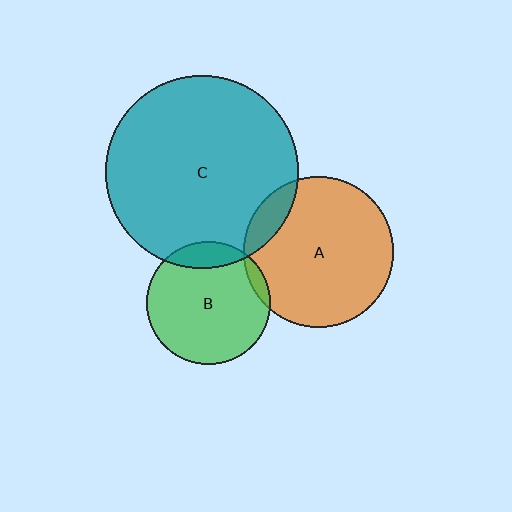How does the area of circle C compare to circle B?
Approximately 2.4 times.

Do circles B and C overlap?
Yes.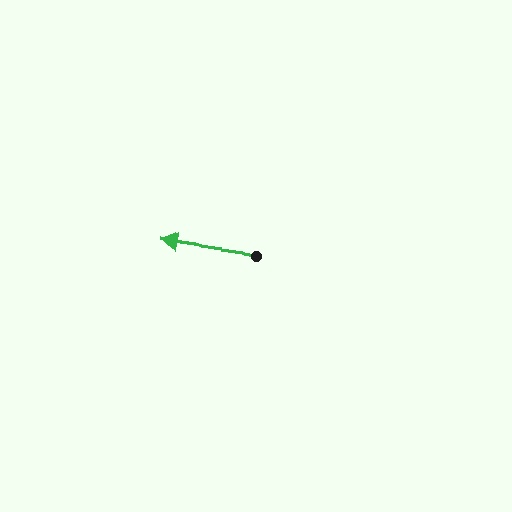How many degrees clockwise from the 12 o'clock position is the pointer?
Approximately 278 degrees.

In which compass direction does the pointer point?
West.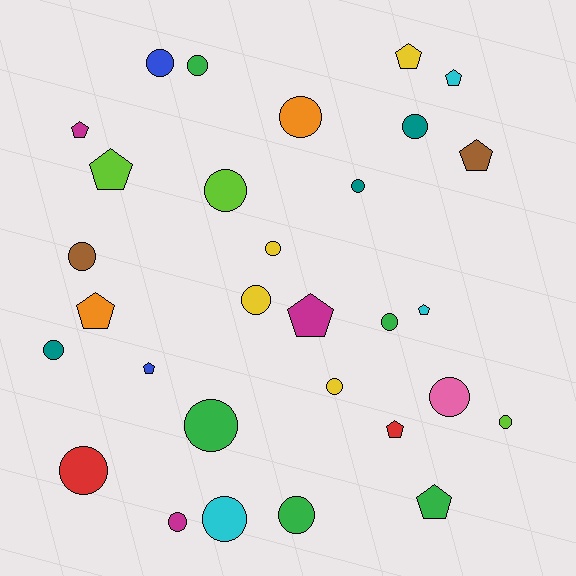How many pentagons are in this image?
There are 11 pentagons.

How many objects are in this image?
There are 30 objects.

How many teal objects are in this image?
There are 3 teal objects.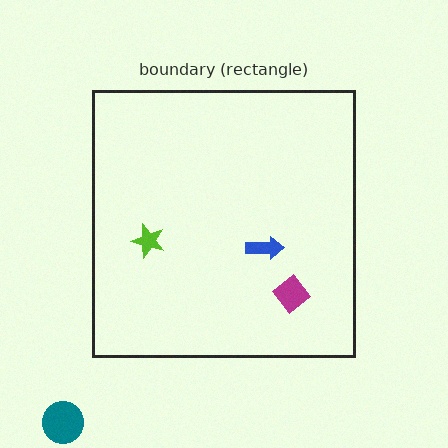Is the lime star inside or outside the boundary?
Inside.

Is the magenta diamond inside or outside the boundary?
Inside.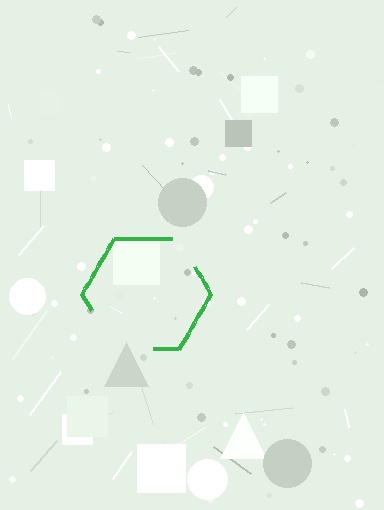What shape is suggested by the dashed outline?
The dashed outline suggests a hexagon.